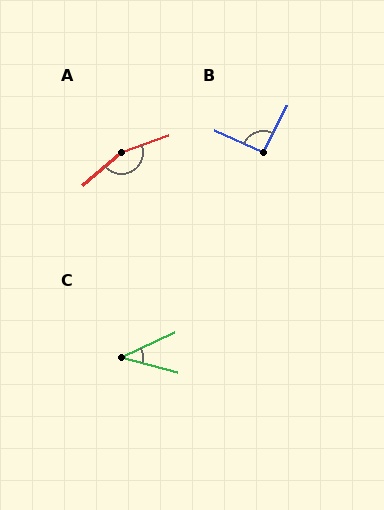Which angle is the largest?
A, at approximately 159 degrees.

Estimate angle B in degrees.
Approximately 92 degrees.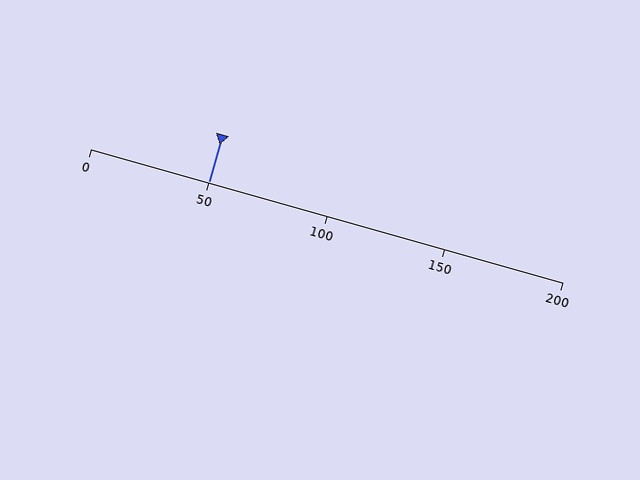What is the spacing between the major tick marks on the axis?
The major ticks are spaced 50 apart.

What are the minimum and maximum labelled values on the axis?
The axis runs from 0 to 200.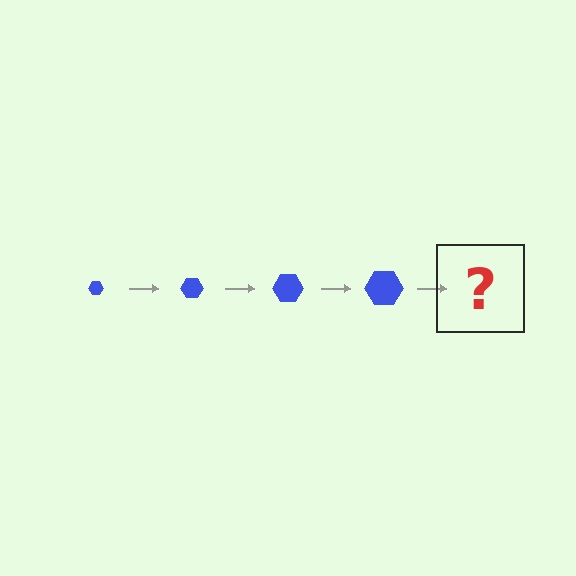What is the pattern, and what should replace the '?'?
The pattern is that the hexagon gets progressively larger each step. The '?' should be a blue hexagon, larger than the previous one.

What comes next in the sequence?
The next element should be a blue hexagon, larger than the previous one.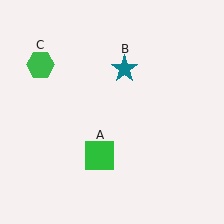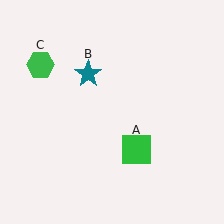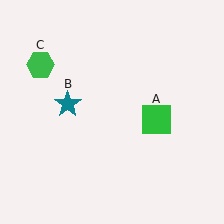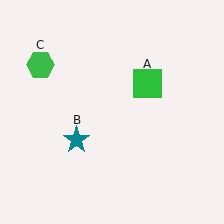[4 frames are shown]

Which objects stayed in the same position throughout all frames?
Green hexagon (object C) remained stationary.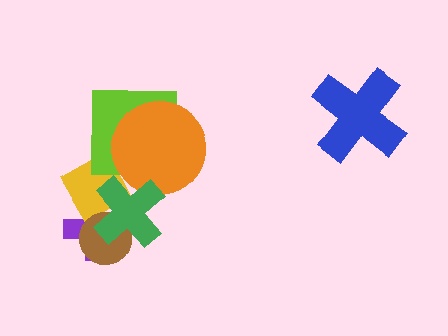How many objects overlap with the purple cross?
3 objects overlap with the purple cross.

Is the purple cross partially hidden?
Yes, it is partially covered by another shape.